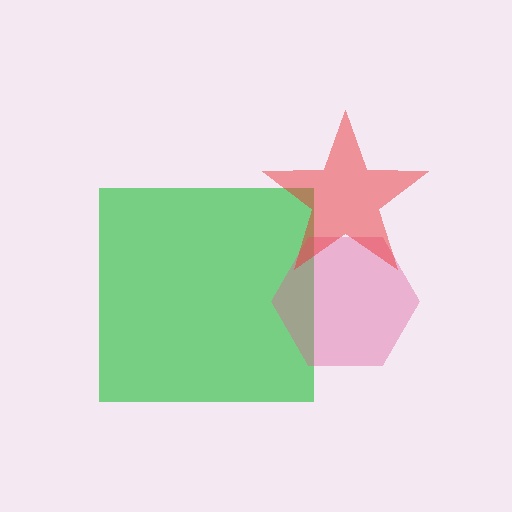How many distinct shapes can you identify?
There are 3 distinct shapes: a green square, a pink hexagon, a red star.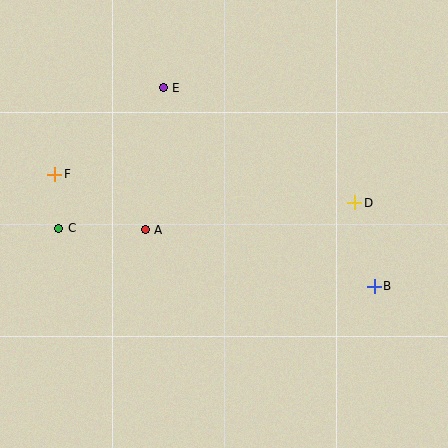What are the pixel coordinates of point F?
Point F is at (55, 174).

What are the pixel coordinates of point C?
Point C is at (59, 228).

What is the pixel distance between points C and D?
The distance between C and D is 297 pixels.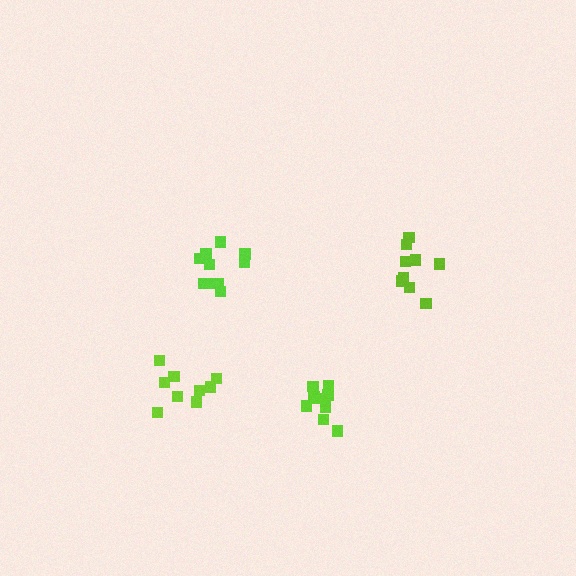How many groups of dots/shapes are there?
There are 4 groups.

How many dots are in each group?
Group 1: 9 dots, Group 2: 9 dots, Group 3: 10 dots, Group 4: 10 dots (38 total).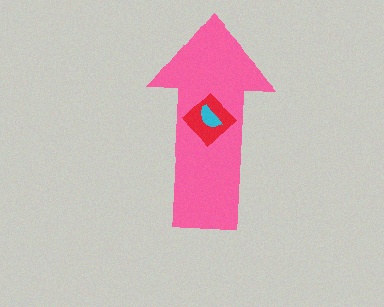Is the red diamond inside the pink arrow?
Yes.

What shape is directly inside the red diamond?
The cyan semicircle.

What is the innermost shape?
The cyan semicircle.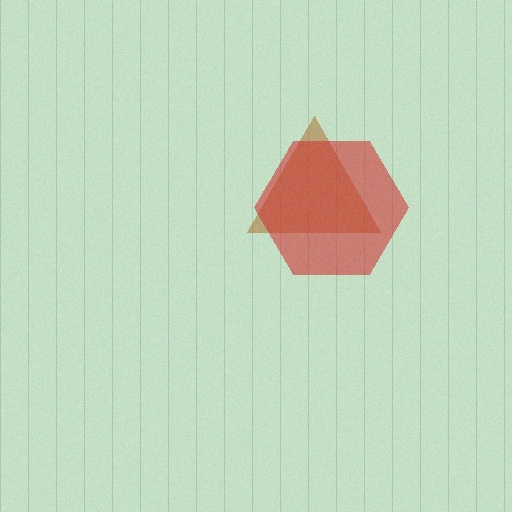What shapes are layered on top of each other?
The layered shapes are: a brown triangle, a red hexagon.